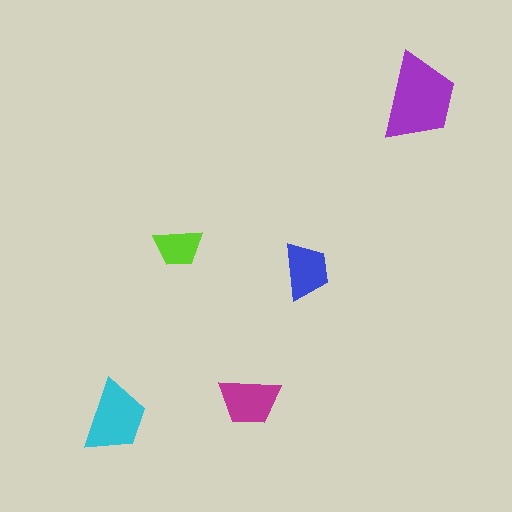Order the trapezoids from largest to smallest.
the purple one, the cyan one, the magenta one, the blue one, the lime one.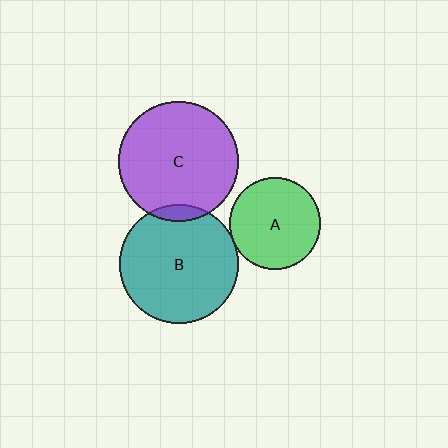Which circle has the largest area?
Circle C (purple).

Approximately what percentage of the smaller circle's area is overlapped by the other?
Approximately 5%.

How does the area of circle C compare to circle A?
Approximately 1.7 times.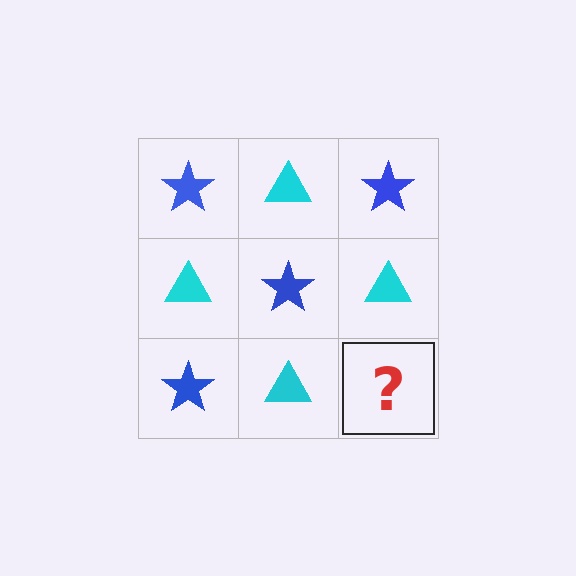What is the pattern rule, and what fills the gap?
The rule is that it alternates blue star and cyan triangle in a checkerboard pattern. The gap should be filled with a blue star.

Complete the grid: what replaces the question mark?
The question mark should be replaced with a blue star.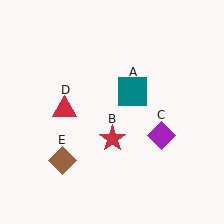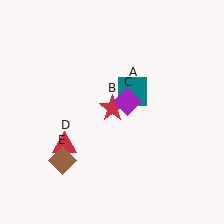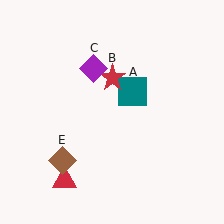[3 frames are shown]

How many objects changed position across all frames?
3 objects changed position: red star (object B), purple diamond (object C), red triangle (object D).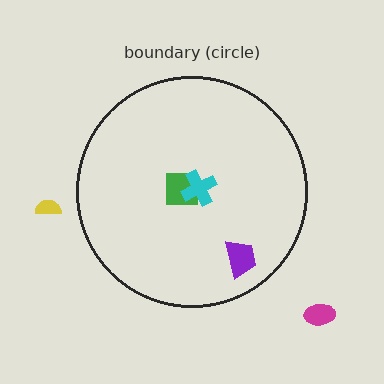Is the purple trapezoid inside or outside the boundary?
Inside.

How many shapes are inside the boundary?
3 inside, 2 outside.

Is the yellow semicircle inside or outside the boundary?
Outside.